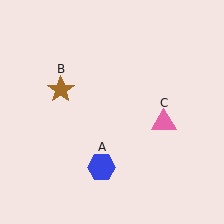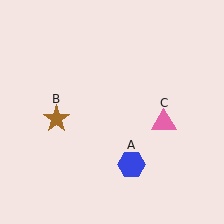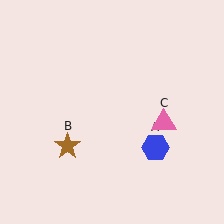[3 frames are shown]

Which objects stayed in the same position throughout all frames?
Pink triangle (object C) remained stationary.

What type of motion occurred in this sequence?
The blue hexagon (object A), brown star (object B) rotated counterclockwise around the center of the scene.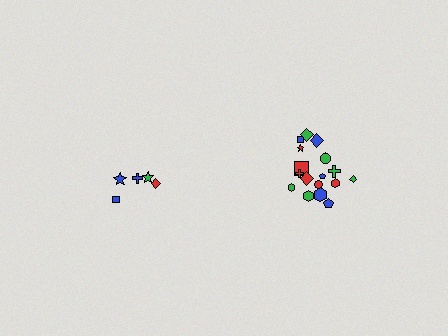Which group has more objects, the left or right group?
The right group.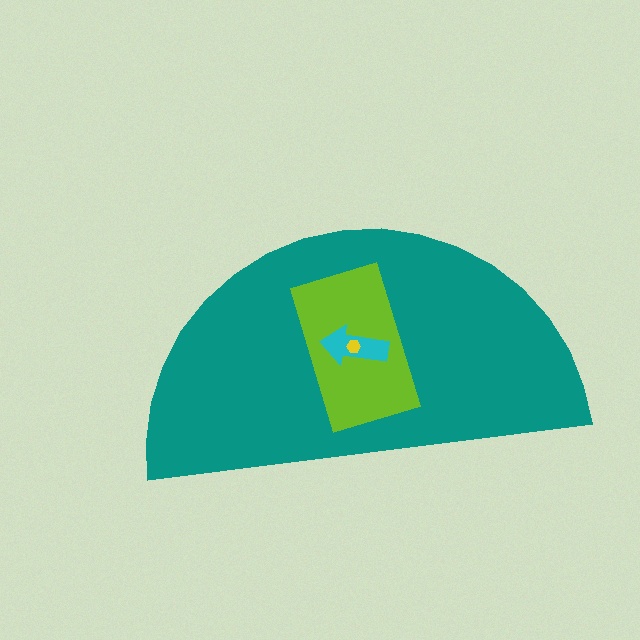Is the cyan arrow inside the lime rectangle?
Yes.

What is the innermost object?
The yellow hexagon.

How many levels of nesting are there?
4.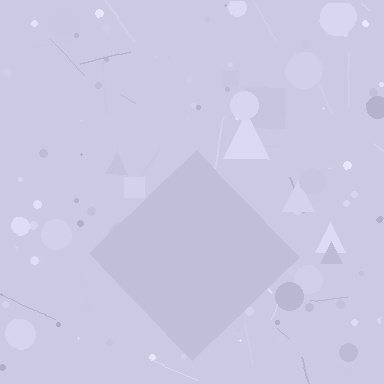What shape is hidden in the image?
A diamond is hidden in the image.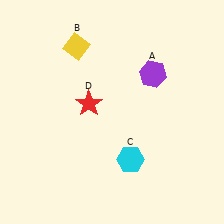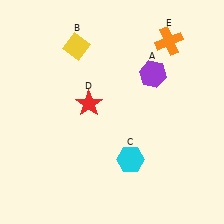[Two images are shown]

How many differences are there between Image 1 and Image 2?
There is 1 difference between the two images.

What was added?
An orange cross (E) was added in Image 2.